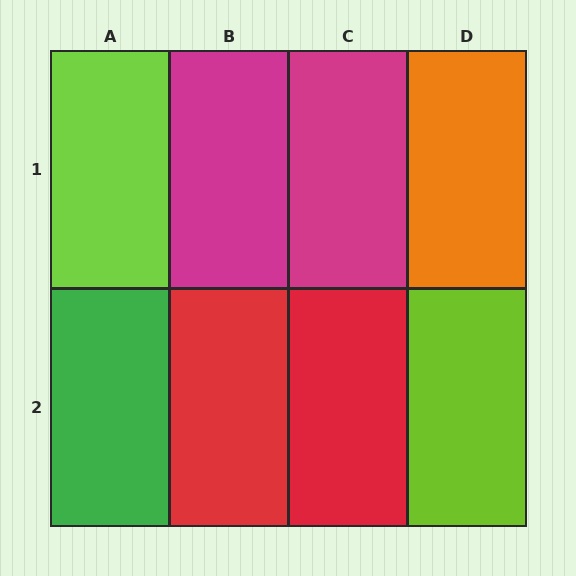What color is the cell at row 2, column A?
Green.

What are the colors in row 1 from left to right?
Lime, magenta, magenta, orange.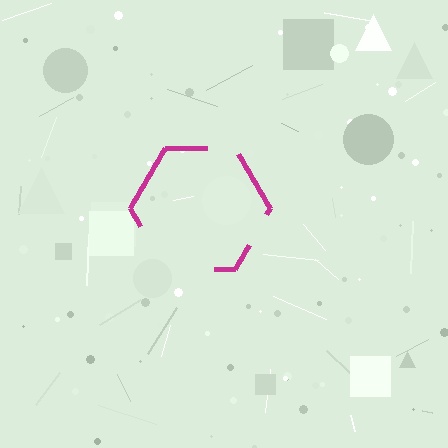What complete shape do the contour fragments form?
The contour fragments form a hexagon.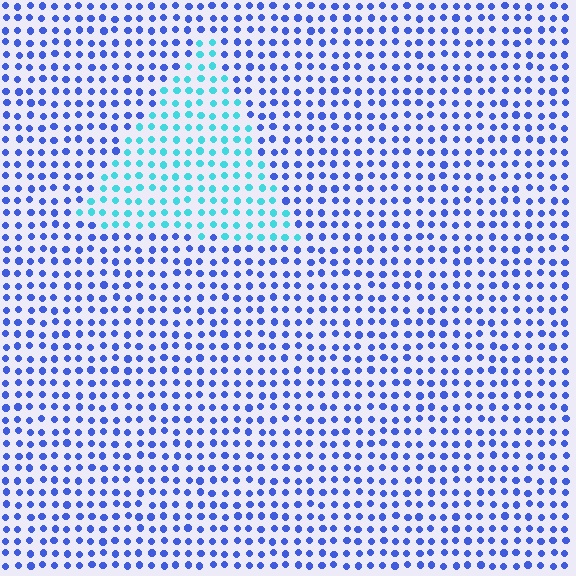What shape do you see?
I see a triangle.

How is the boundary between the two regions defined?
The boundary is defined purely by a slight shift in hue (about 48 degrees). Spacing, size, and orientation are identical on both sides.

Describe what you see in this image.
The image is filled with small blue elements in a uniform arrangement. A triangle-shaped region is visible where the elements are tinted to a slightly different hue, forming a subtle color boundary.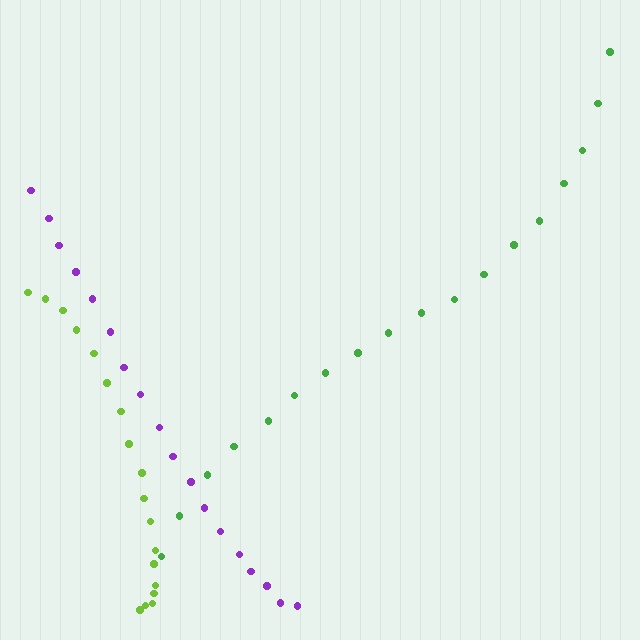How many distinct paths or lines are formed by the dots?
There are 3 distinct paths.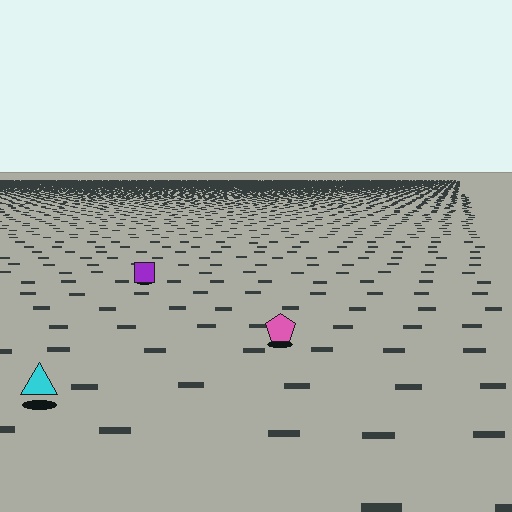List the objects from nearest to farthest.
From nearest to farthest: the cyan triangle, the pink pentagon, the purple square.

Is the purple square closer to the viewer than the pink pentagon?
No. The pink pentagon is closer — you can tell from the texture gradient: the ground texture is coarser near it.